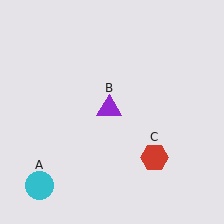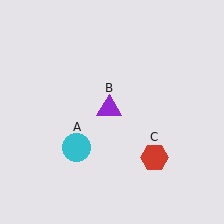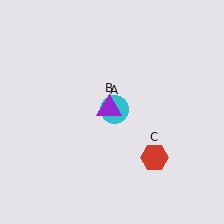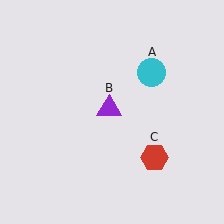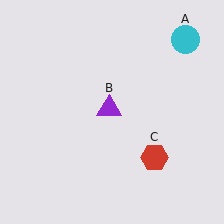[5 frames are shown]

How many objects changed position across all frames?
1 object changed position: cyan circle (object A).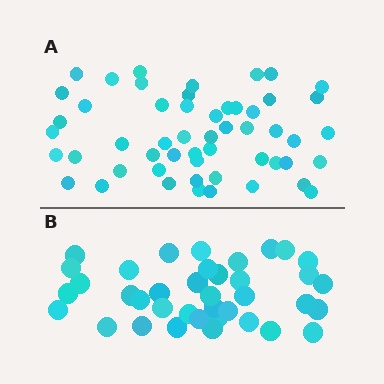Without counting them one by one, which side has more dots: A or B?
Region A (the top region) has more dots.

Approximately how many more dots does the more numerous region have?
Region A has approximately 15 more dots than region B.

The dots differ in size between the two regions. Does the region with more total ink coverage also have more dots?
No. Region B has more total ink coverage because its dots are larger, but region A actually contains more individual dots. Total area can be misleading — the number of items is what matters here.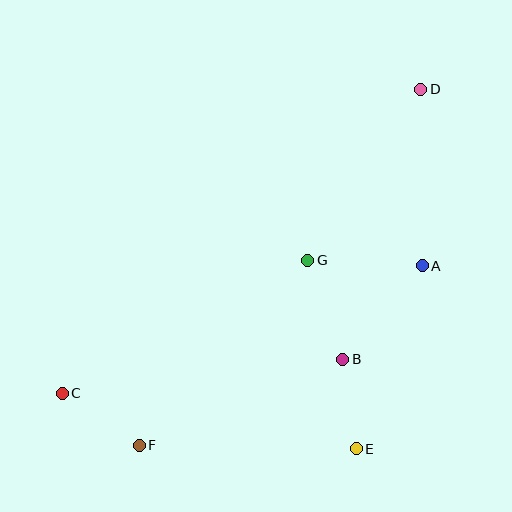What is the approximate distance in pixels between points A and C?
The distance between A and C is approximately 382 pixels.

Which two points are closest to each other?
Points B and E are closest to each other.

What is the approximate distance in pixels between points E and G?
The distance between E and G is approximately 195 pixels.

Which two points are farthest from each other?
Points C and D are farthest from each other.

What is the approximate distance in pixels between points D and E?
The distance between D and E is approximately 365 pixels.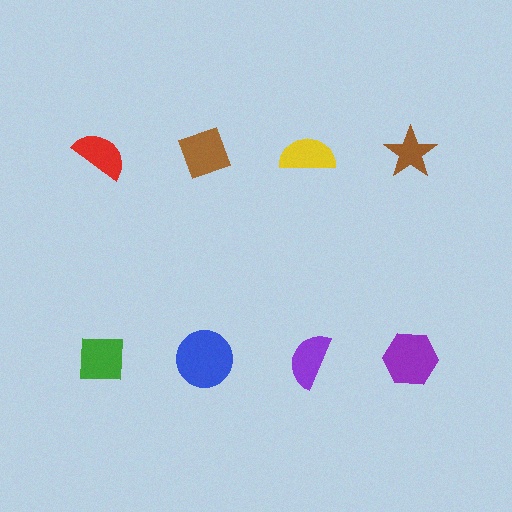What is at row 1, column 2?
A brown diamond.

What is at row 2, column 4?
A purple hexagon.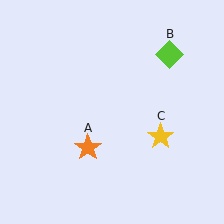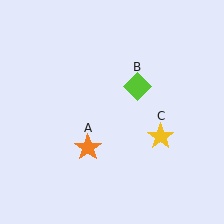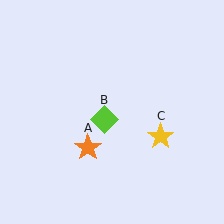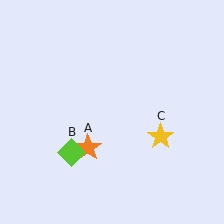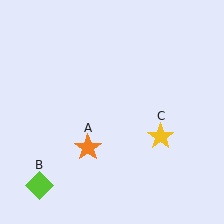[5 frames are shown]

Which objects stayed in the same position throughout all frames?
Orange star (object A) and yellow star (object C) remained stationary.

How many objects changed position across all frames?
1 object changed position: lime diamond (object B).